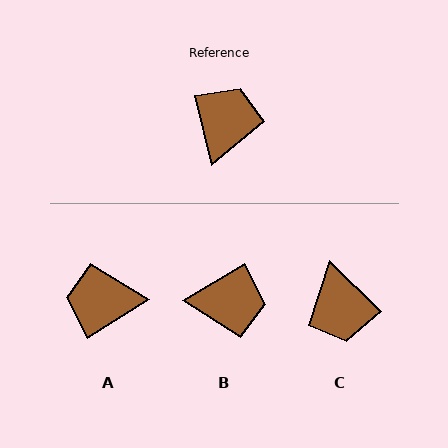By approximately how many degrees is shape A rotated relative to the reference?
Approximately 108 degrees counter-clockwise.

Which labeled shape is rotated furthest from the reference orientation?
C, about 148 degrees away.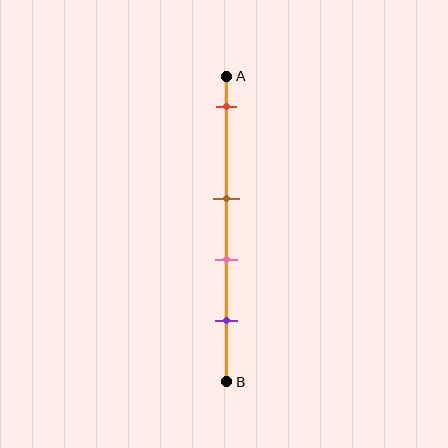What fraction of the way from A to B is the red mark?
The red mark is approximately 10% (0.1) of the way from A to B.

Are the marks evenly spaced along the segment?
No, the marks are not evenly spaced.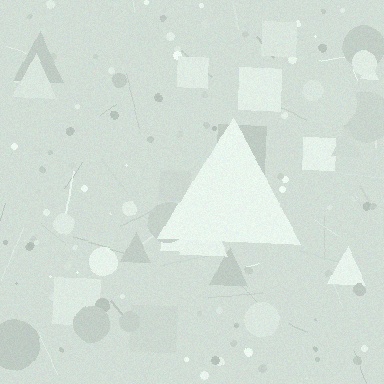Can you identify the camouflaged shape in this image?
The camouflaged shape is a triangle.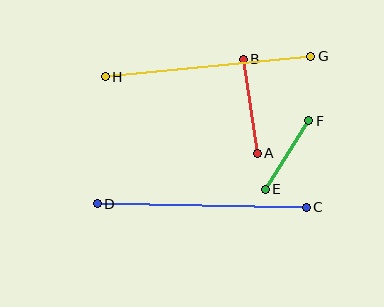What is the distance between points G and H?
The distance is approximately 206 pixels.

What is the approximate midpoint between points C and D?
The midpoint is at approximately (202, 205) pixels.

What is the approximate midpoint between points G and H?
The midpoint is at approximately (208, 67) pixels.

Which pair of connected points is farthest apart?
Points C and D are farthest apart.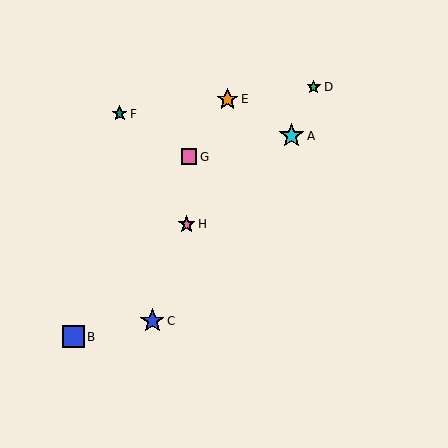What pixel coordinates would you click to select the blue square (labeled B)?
Click at (74, 337) to select the blue square B.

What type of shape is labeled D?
Shape D is a green star.